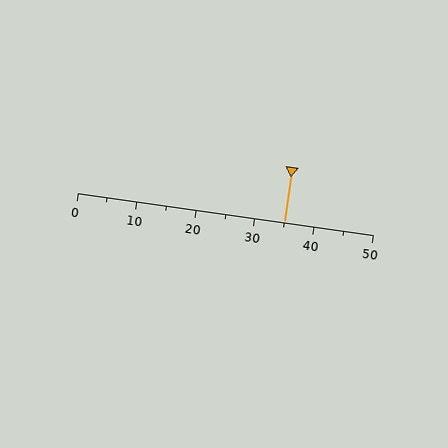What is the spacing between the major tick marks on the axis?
The major ticks are spaced 10 apart.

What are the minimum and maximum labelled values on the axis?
The axis runs from 0 to 50.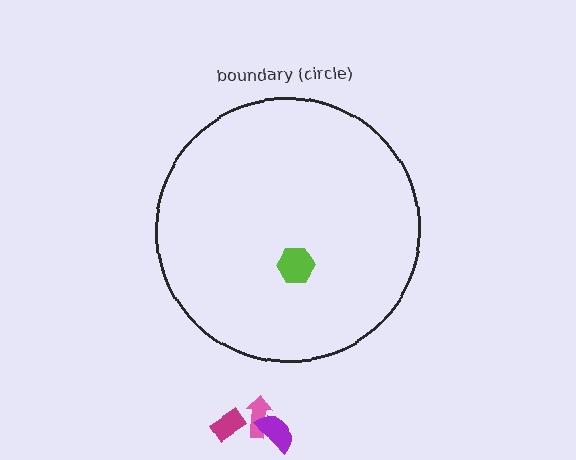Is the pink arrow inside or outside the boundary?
Outside.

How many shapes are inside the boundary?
1 inside, 3 outside.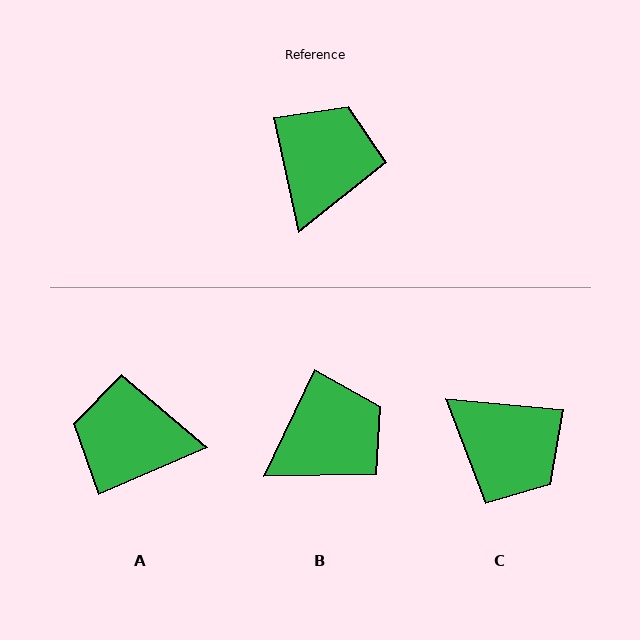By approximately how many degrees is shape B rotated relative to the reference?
Approximately 37 degrees clockwise.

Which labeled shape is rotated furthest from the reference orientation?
C, about 108 degrees away.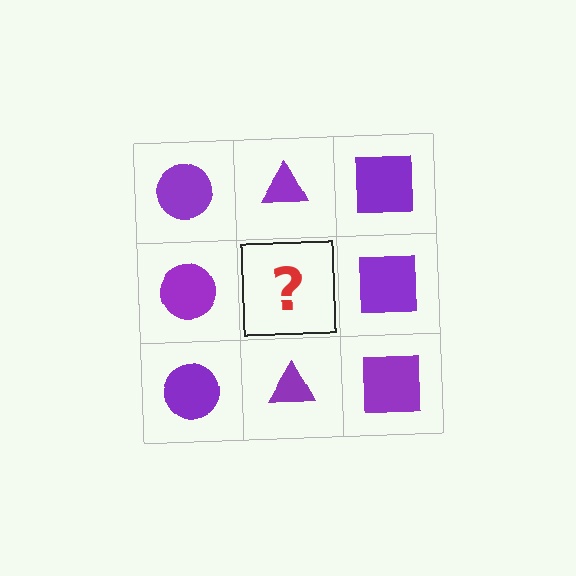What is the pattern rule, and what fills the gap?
The rule is that each column has a consistent shape. The gap should be filled with a purple triangle.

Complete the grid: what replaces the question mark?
The question mark should be replaced with a purple triangle.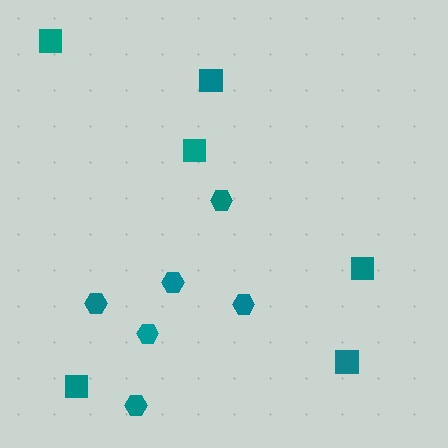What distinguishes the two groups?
There are 2 groups: one group of hexagons (6) and one group of squares (6).